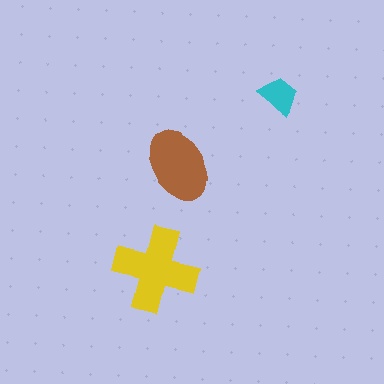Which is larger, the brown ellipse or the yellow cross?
The yellow cross.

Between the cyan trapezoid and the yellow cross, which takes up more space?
The yellow cross.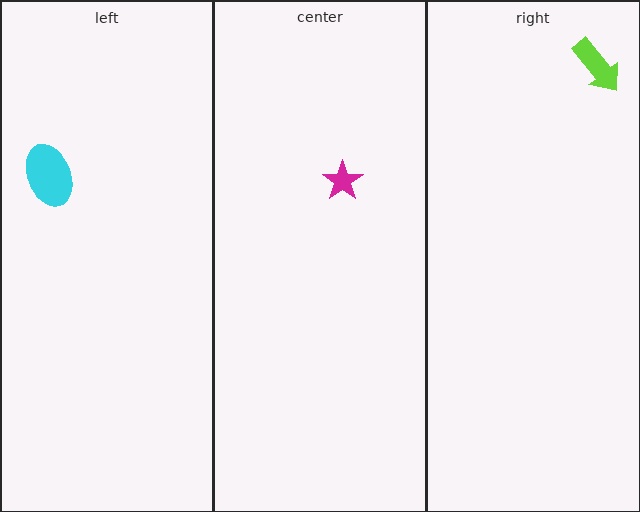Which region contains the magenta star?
The center region.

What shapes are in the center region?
The magenta star.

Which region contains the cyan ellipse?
The left region.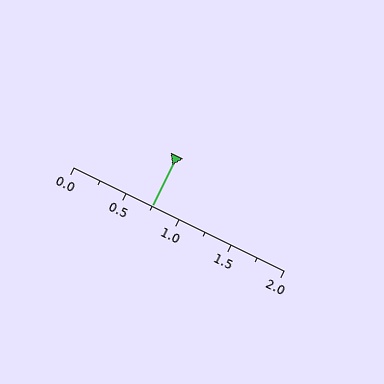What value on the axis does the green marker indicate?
The marker indicates approximately 0.75.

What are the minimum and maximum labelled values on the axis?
The axis runs from 0.0 to 2.0.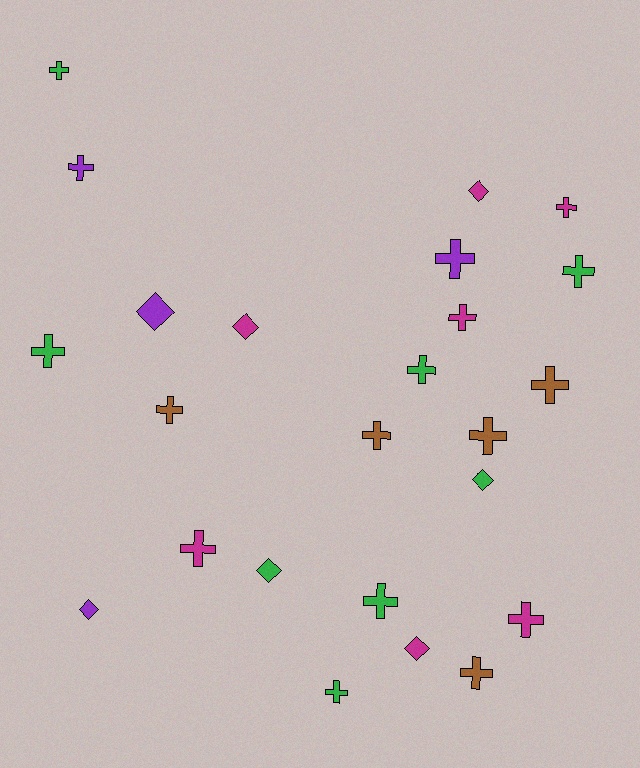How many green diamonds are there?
There are 2 green diamonds.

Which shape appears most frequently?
Cross, with 17 objects.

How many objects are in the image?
There are 24 objects.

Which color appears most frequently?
Green, with 8 objects.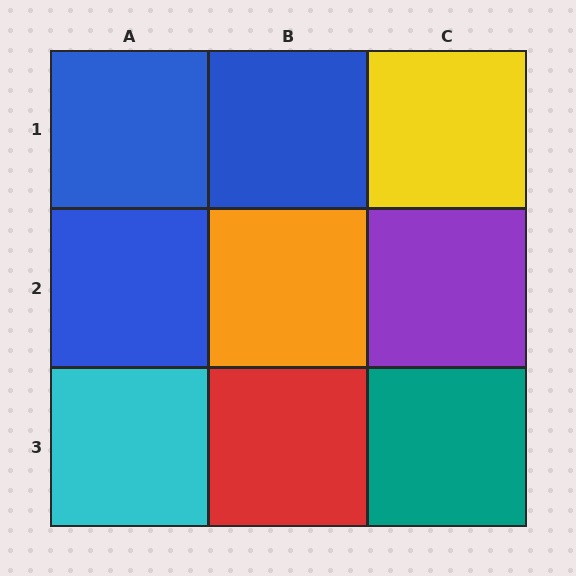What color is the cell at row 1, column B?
Blue.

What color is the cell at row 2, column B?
Orange.